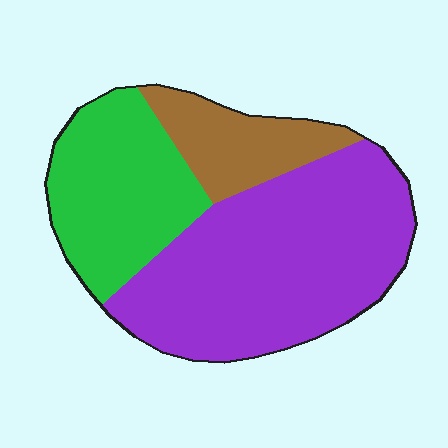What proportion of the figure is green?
Green takes up about one quarter (1/4) of the figure.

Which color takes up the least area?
Brown, at roughly 15%.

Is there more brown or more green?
Green.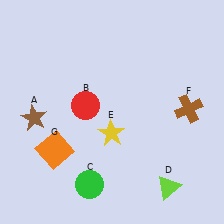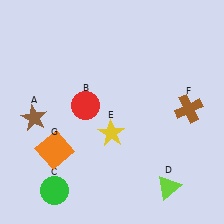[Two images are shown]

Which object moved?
The green circle (C) moved left.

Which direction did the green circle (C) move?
The green circle (C) moved left.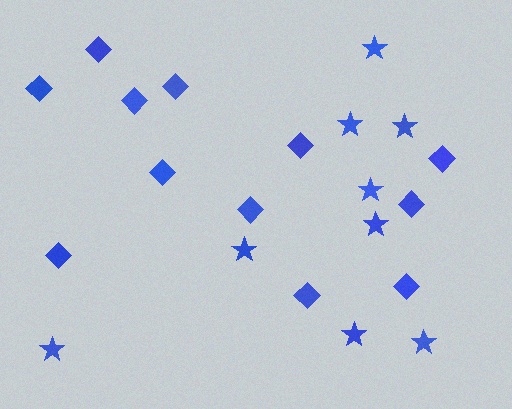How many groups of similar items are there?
There are 2 groups: one group of diamonds (12) and one group of stars (9).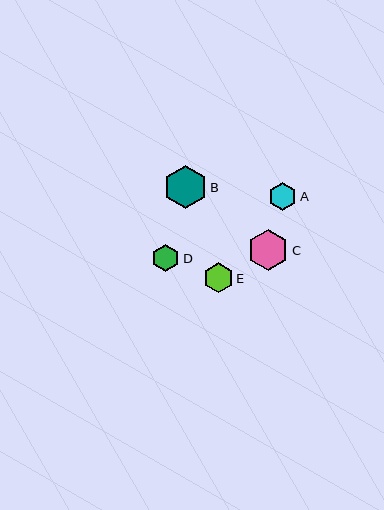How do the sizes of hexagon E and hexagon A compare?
Hexagon E and hexagon A are approximately the same size.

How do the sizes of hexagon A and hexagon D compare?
Hexagon A and hexagon D are approximately the same size.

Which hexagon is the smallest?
Hexagon D is the smallest with a size of approximately 28 pixels.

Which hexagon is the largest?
Hexagon B is the largest with a size of approximately 44 pixels.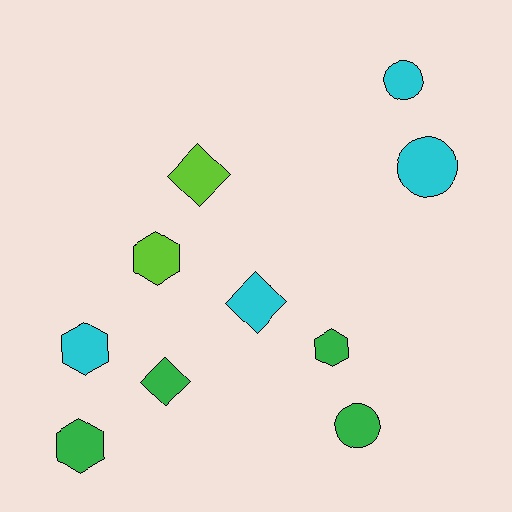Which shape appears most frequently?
Hexagon, with 4 objects.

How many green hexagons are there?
There are 2 green hexagons.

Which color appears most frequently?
Green, with 4 objects.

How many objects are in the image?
There are 10 objects.